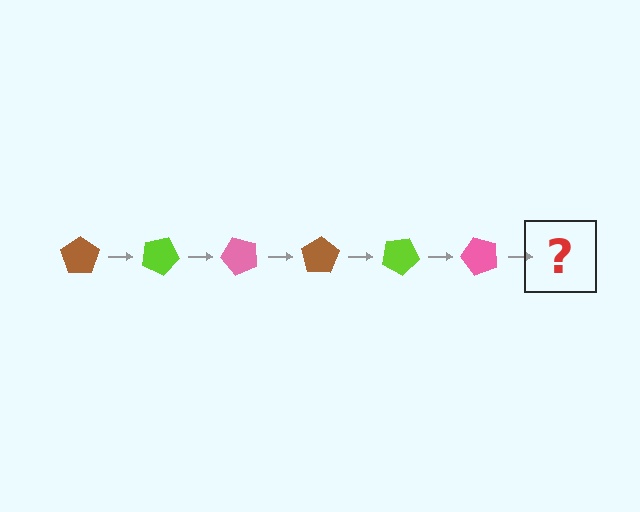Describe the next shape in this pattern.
It should be a brown pentagon, rotated 150 degrees from the start.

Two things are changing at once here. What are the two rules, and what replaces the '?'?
The two rules are that it rotates 25 degrees each step and the color cycles through brown, lime, and pink. The '?' should be a brown pentagon, rotated 150 degrees from the start.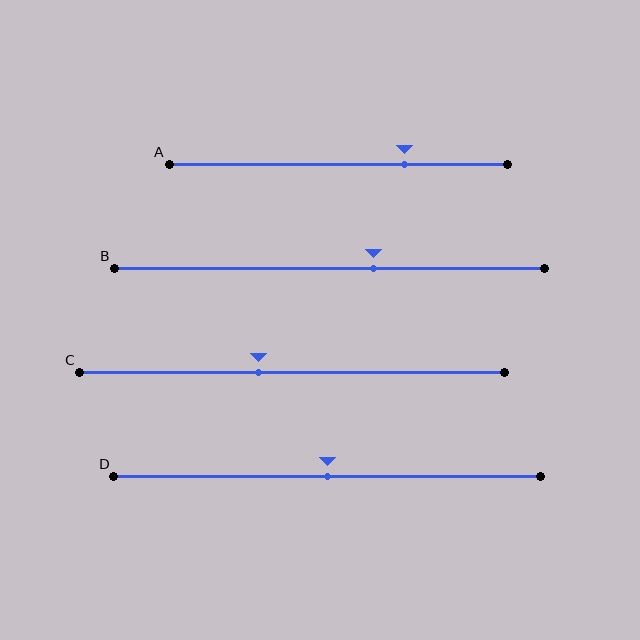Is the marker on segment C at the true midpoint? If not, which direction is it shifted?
No, the marker on segment C is shifted to the left by about 8% of the segment length.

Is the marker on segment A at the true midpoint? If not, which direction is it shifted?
No, the marker on segment A is shifted to the right by about 19% of the segment length.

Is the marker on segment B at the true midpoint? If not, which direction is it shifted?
No, the marker on segment B is shifted to the right by about 10% of the segment length.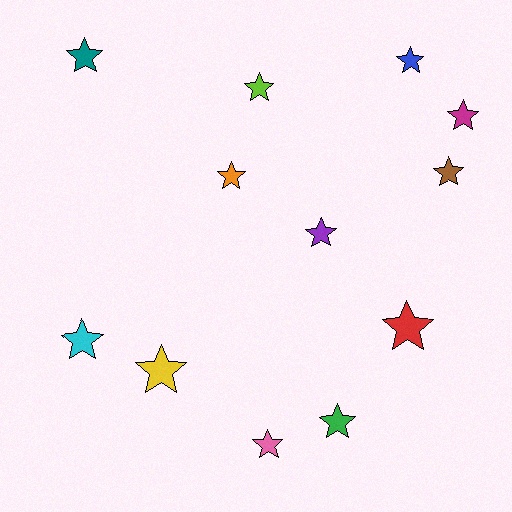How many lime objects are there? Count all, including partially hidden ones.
There is 1 lime object.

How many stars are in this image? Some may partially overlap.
There are 12 stars.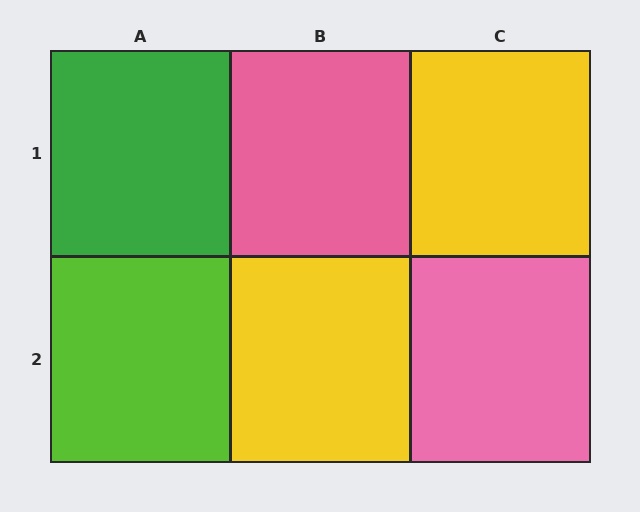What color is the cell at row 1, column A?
Green.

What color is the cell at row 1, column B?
Pink.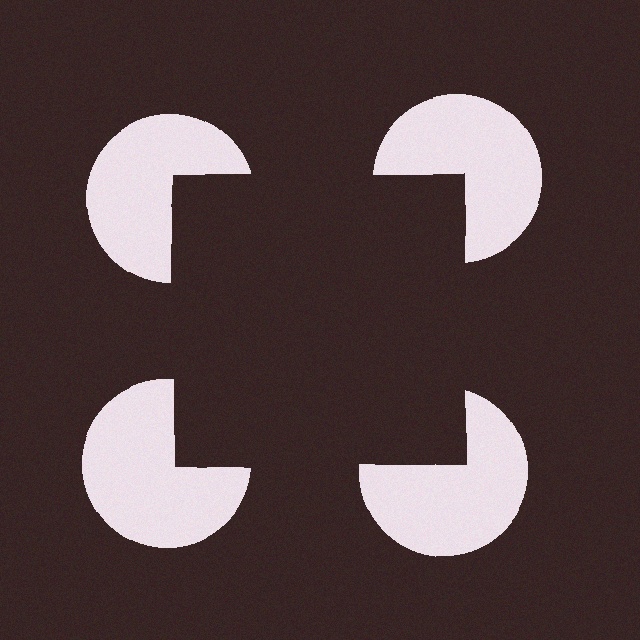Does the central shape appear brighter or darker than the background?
It typically appears slightly darker than the background, even though no actual brightness change is drawn.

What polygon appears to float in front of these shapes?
An illusory square — its edges are inferred from the aligned wedge cuts in the pac-man discs, not physically drawn.